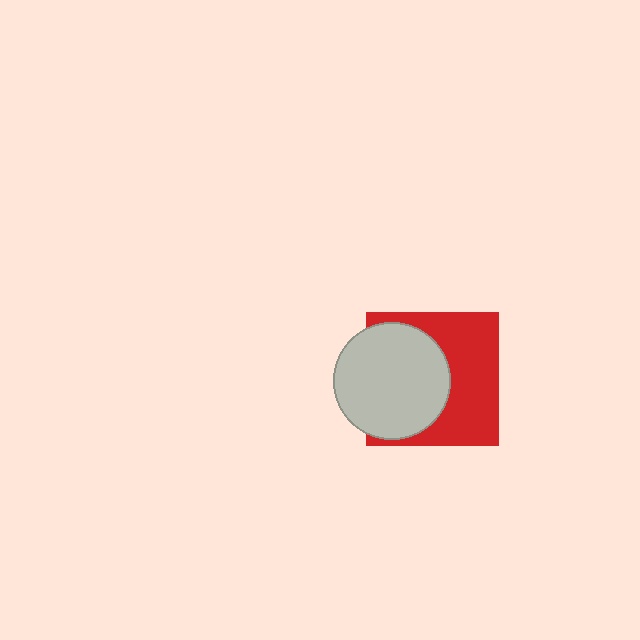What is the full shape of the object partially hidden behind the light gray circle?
The partially hidden object is a red square.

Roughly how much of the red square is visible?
About half of it is visible (roughly 53%).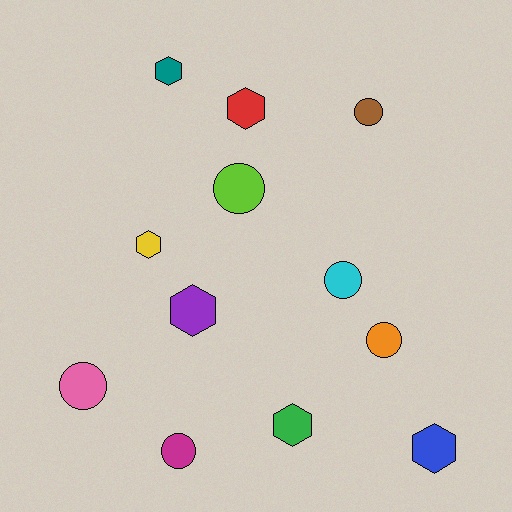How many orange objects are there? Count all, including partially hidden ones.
There is 1 orange object.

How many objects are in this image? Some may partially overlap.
There are 12 objects.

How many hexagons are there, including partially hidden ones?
There are 6 hexagons.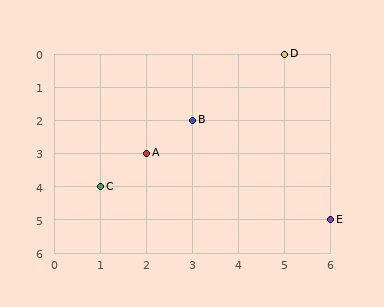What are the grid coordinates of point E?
Point E is at grid coordinates (6, 5).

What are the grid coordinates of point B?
Point B is at grid coordinates (3, 2).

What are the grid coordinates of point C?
Point C is at grid coordinates (1, 4).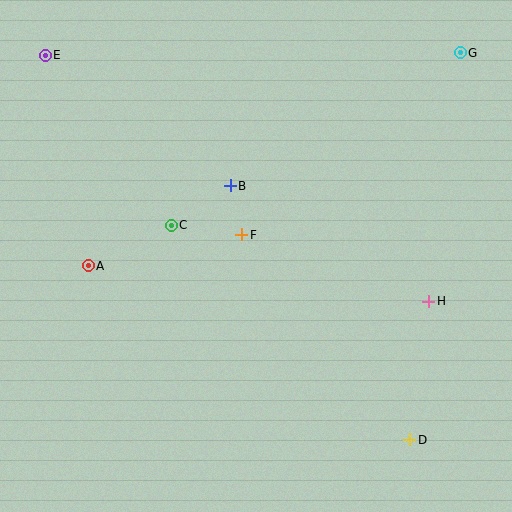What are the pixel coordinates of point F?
Point F is at (242, 235).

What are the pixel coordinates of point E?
Point E is at (45, 55).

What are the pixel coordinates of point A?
Point A is at (88, 266).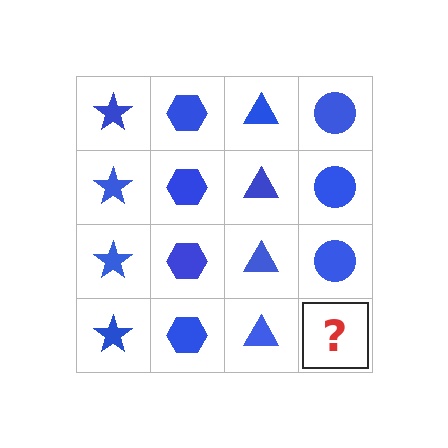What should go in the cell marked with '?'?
The missing cell should contain a blue circle.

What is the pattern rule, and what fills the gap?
The rule is that each column has a consistent shape. The gap should be filled with a blue circle.